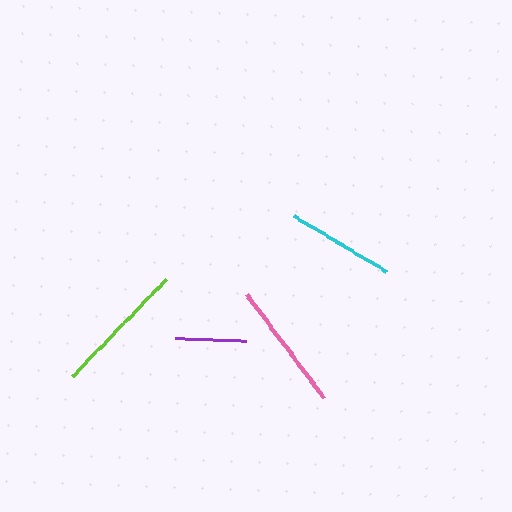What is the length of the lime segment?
The lime segment is approximately 136 pixels long.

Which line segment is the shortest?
The purple line is the shortest at approximately 71 pixels.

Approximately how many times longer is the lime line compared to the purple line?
The lime line is approximately 1.9 times the length of the purple line.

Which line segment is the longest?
The lime line is the longest at approximately 136 pixels.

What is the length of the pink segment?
The pink segment is approximately 129 pixels long.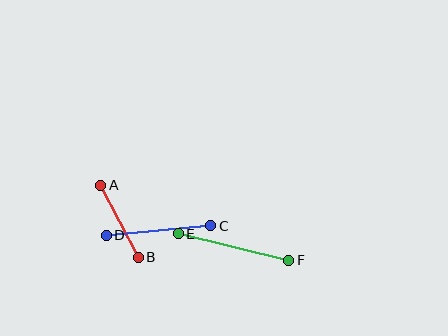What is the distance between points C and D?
The distance is approximately 105 pixels.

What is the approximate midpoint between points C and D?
The midpoint is at approximately (159, 231) pixels.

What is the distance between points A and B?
The distance is approximately 81 pixels.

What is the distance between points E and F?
The distance is approximately 114 pixels.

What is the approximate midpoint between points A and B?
The midpoint is at approximately (119, 221) pixels.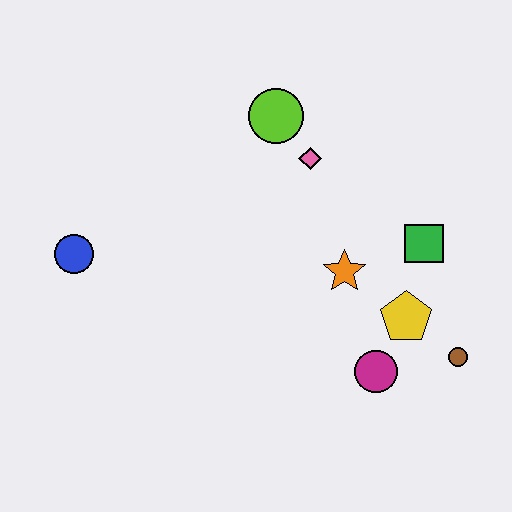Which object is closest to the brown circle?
The yellow pentagon is closest to the brown circle.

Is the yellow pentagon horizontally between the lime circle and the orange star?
No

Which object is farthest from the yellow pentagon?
The blue circle is farthest from the yellow pentagon.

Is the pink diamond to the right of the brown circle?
No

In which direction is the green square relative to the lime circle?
The green square is to the right of the lime circle.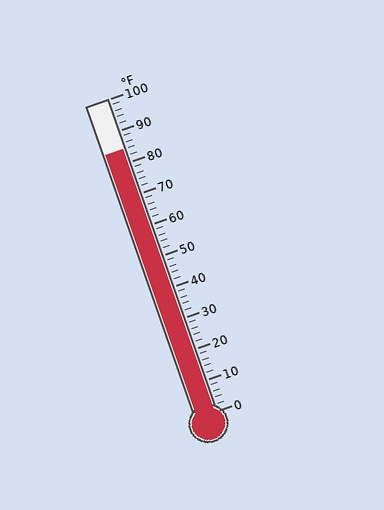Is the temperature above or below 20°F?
The temperature is above 20°F.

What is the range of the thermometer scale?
The thermometer scale ranges from 0°F to 100°F.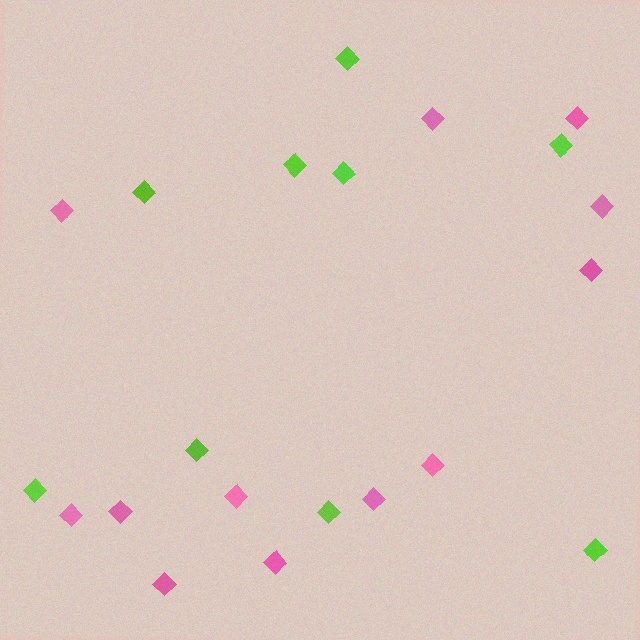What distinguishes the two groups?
There are 2 groups: one group of lime diamonds (9) and one group of pink diamonds (12).